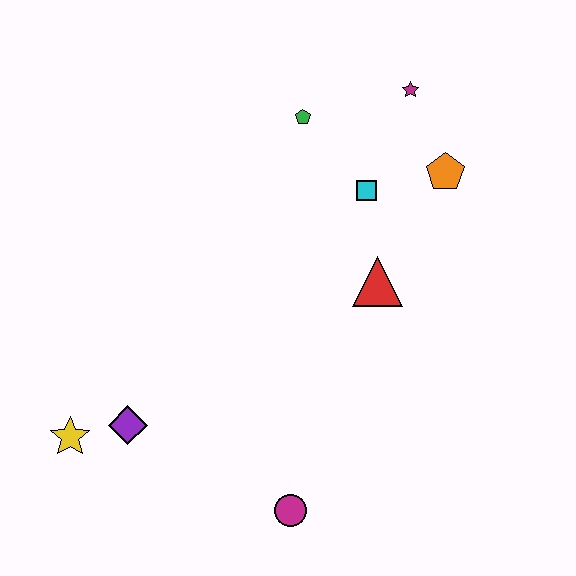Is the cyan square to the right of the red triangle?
No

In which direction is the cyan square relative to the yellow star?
The cyan square is to the right of the yellow star.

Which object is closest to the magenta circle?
The purple diamond is closest to the magenta circle.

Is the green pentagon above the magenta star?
No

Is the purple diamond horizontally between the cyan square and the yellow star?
Yes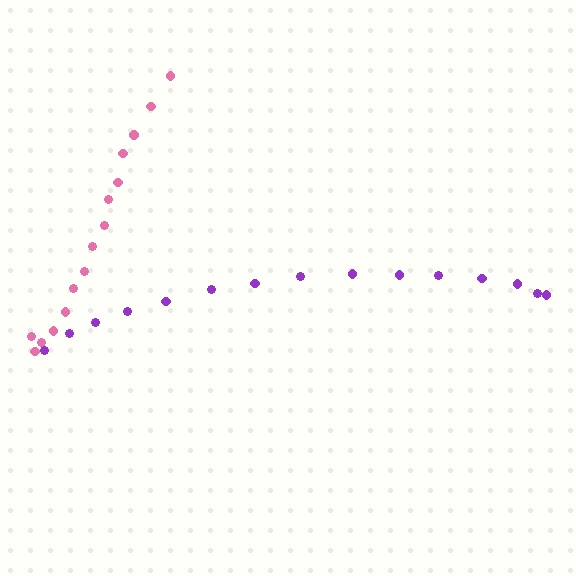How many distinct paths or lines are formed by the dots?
There are 2 distinct paths.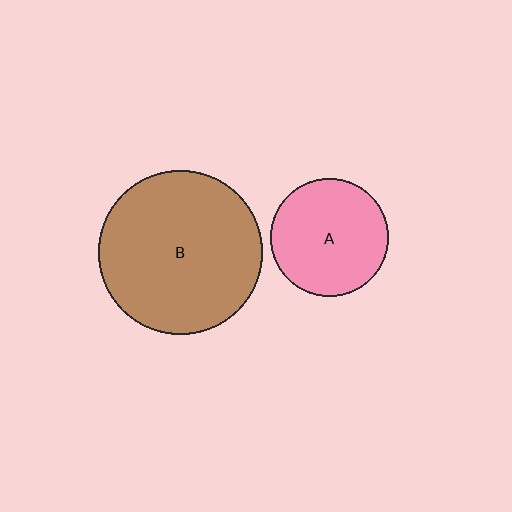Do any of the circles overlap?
No, none of the circles overlap.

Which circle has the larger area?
Circle B (brown).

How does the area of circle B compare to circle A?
Approximately 1.9 times.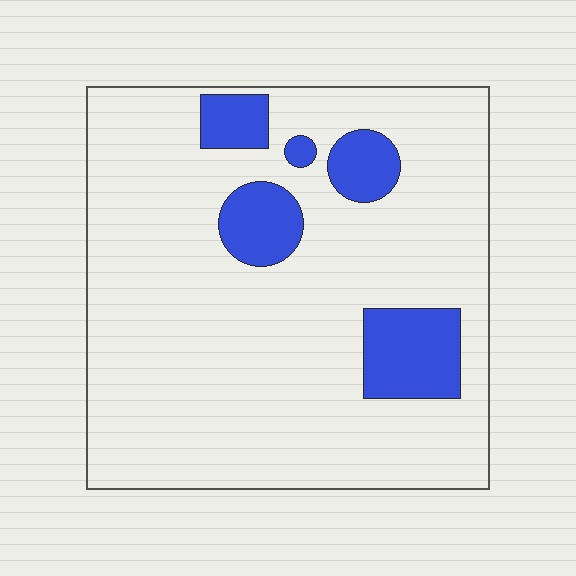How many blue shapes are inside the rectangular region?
5.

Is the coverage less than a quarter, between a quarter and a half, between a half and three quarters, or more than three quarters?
Less than a quarter.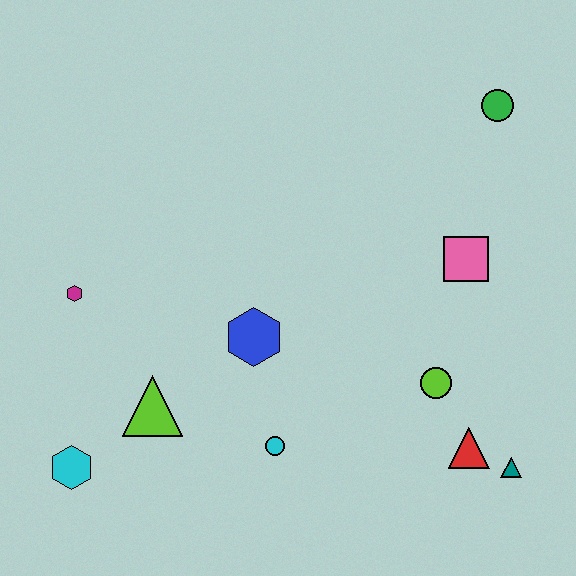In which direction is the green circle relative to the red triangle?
The green circle is above the red triangle.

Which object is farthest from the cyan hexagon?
The green circle is farthest from the cyan hexagon.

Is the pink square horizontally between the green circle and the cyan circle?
Yes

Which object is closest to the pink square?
The lime circle is closest to the pink square.